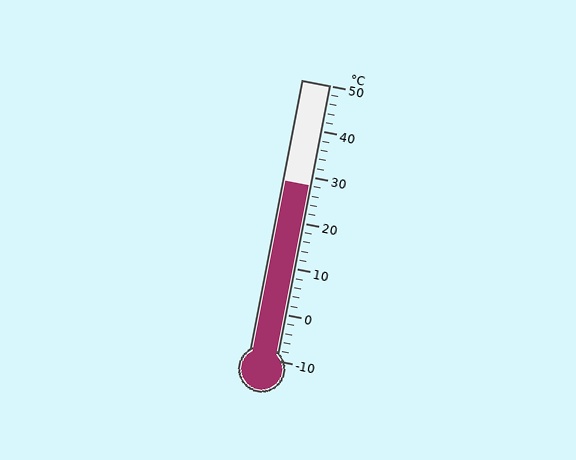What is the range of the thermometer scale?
The thermometer scale ranges from -10°C to 50°C.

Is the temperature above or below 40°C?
The temperature is below 40°C.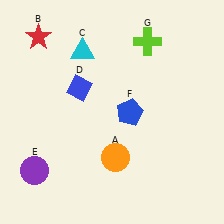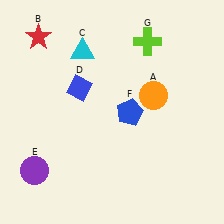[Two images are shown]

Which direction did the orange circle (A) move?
The orange circle (A) moved up.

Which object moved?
The orange circle (A) moved up.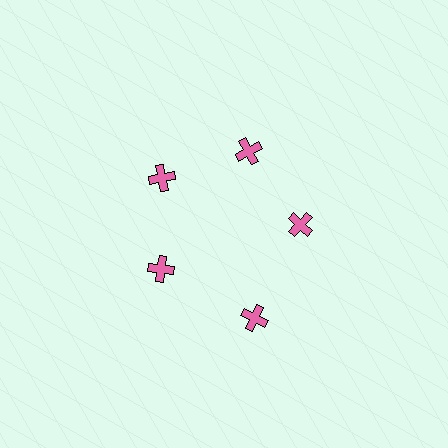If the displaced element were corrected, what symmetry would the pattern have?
It would have 5-fold rotational symmetry — the pattern would map onto itself every 72 degrees.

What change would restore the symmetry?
The symmetry would be restored by moving it inward, back onto the ring so that all 5 crosses sit at equal angles and equal distance from the center.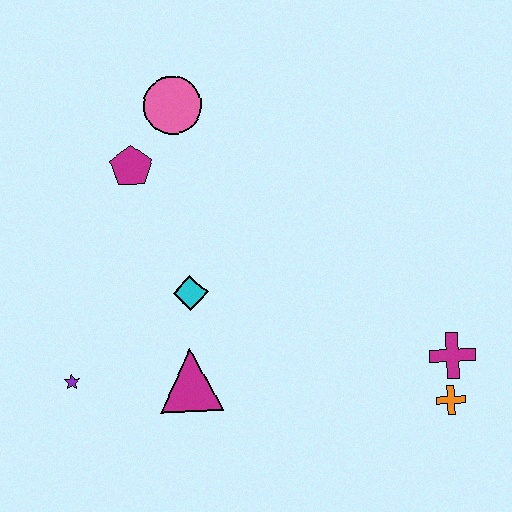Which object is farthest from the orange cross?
The pink circle is farthest from the orange cross.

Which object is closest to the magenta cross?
The orange cross is closest to the magenta cross.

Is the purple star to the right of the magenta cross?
No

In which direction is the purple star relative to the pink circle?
The purple star is below the pink circle.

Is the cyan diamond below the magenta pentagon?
Yes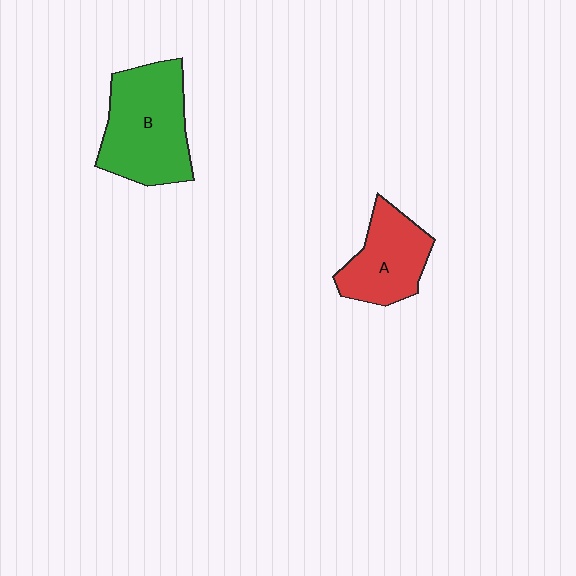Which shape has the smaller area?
Shape A (red).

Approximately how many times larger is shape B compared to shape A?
Approximately 1.5 times.